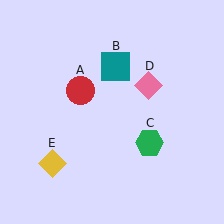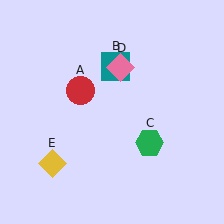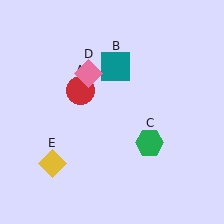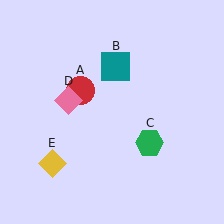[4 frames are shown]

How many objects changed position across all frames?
1 object changed position: pink diamond (object D).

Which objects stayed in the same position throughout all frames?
Red circle (object A) and teal square (object B) and green hexagon (object C) and yellow diamond (object E) remained stationary.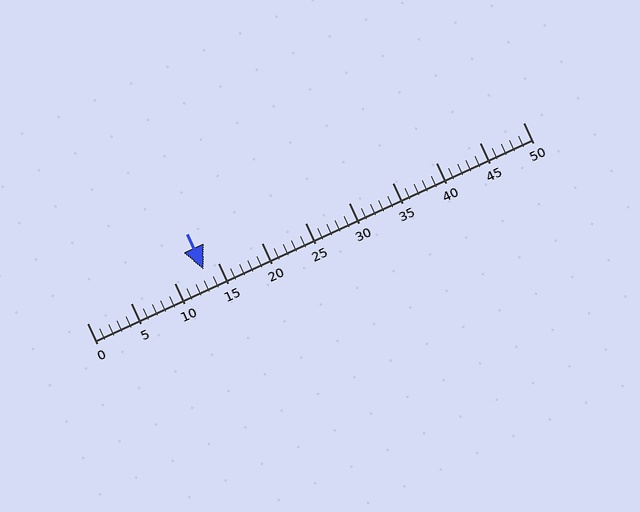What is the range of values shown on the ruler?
The ruler shows values from 0 to 50.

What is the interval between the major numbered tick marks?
The major tick marks are spaced 5 units apart.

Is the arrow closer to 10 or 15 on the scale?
The arrow is closer to 15.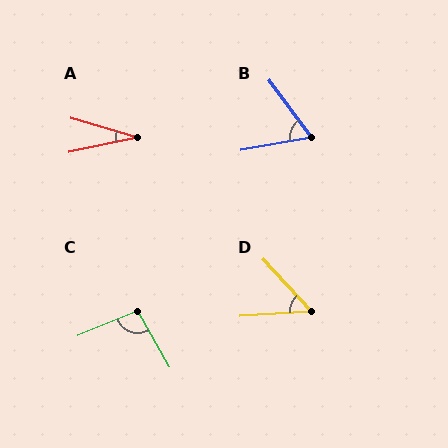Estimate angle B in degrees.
Approximately 63 degrees.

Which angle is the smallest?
A, at approximately 28 degrees.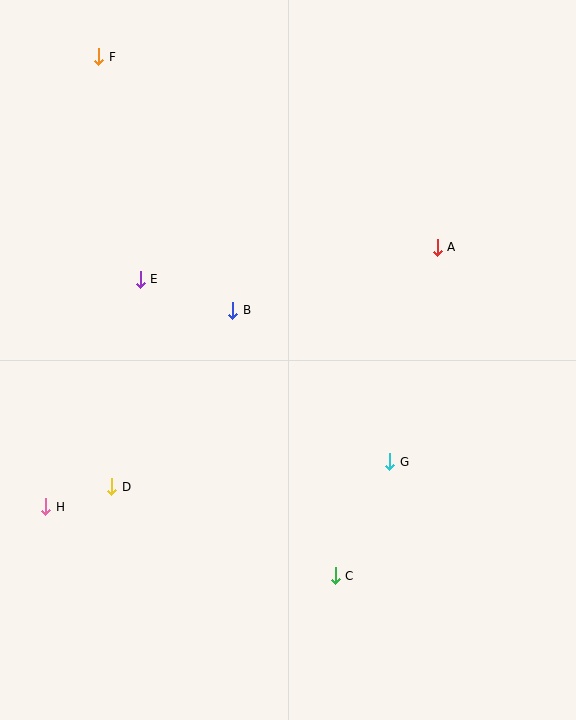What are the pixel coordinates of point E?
Point E is at (140, 279).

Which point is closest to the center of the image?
Point B at (233, 310) is closest to the center.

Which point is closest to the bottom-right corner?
Point C is closest to the bottom-right corner.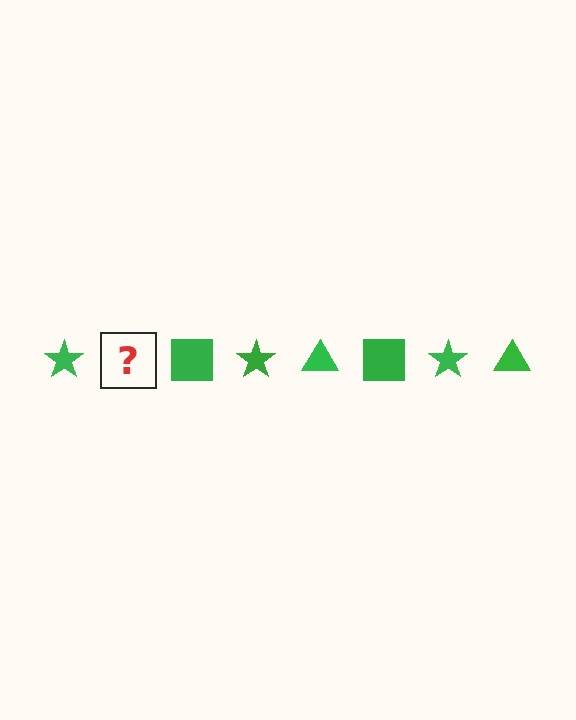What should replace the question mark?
The question mark should be replaced with a green triangle.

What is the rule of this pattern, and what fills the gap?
The rule is that the pattern cycles through star, triangle, square shapes in green. The gap should be filled with a green triangle.